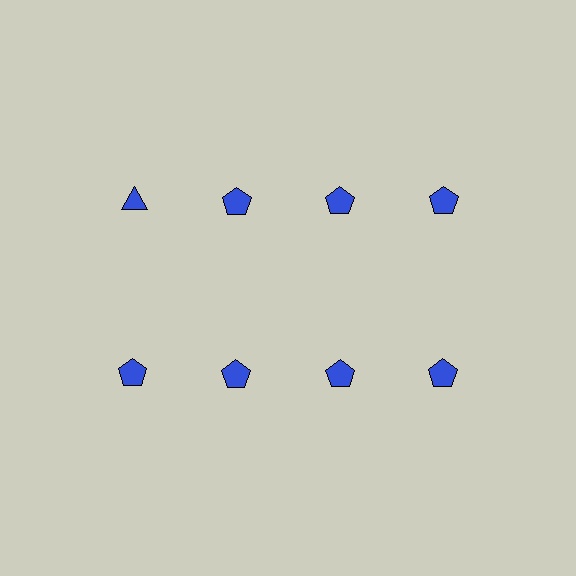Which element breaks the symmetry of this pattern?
The blue triangle in the top row, leftmost column breaks the symmetry. All other shapes are blue pentagons.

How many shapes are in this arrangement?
There are 8 shapes arranged in a grid pattern.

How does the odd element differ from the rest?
It has a different shape: triangle instead of pentagon.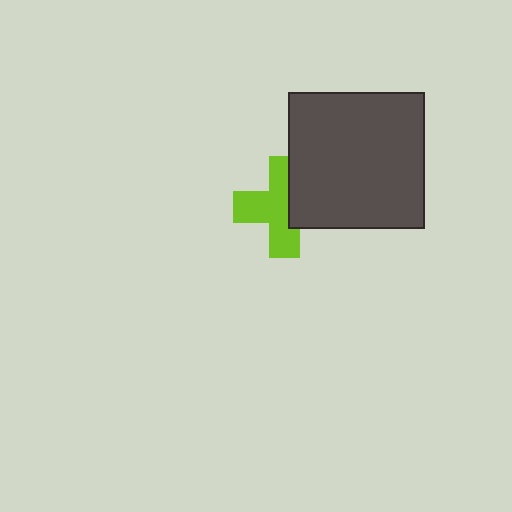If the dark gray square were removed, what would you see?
You would see the complete lime cross.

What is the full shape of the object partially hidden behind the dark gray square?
The partially hidden object is a lime cross.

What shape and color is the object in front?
The object in front is a dark gray square.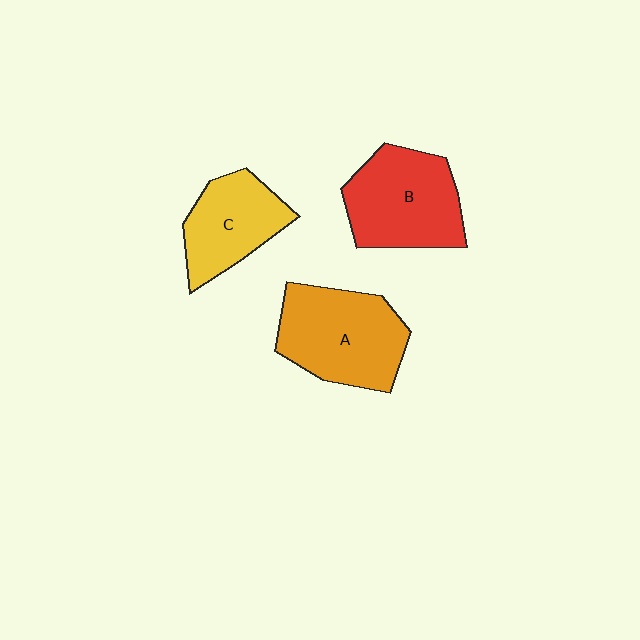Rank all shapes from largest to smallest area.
From largest to smallest: A (orange), B (red), C (yellow).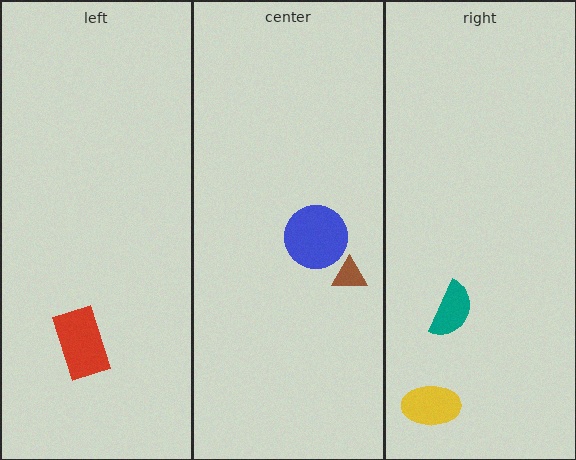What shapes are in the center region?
The brown triangle, the blue circle.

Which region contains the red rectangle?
The left region.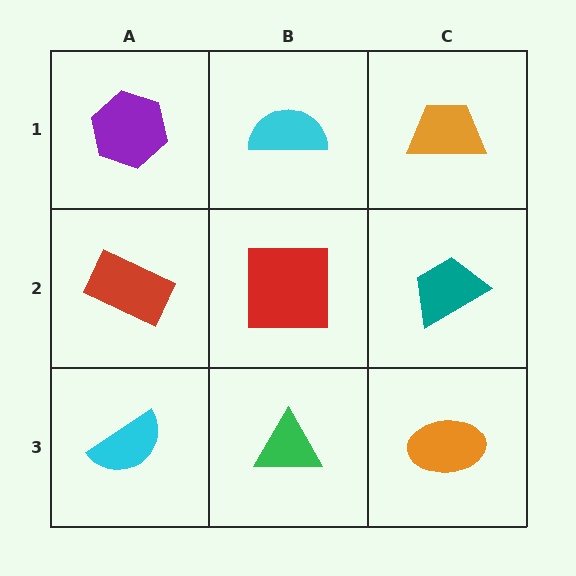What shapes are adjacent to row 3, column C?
A teal trapezoid (row 2, column C), a green triangle (row 3, column B).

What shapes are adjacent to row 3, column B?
A red square (row 2, column B), a cyan semicircle (row 3, column A), an orange ellipse (row 3, column C).